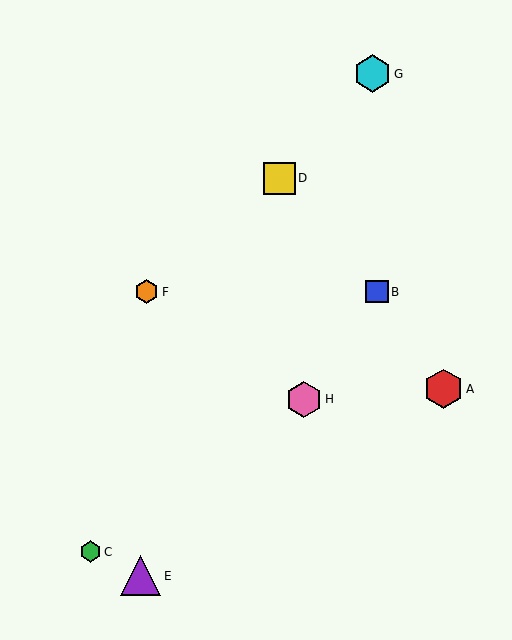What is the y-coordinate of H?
Object H is at y≈399.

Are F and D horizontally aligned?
No, F is at y≈292 and D is at y≈178.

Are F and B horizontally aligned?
Yes, both are at y≈292.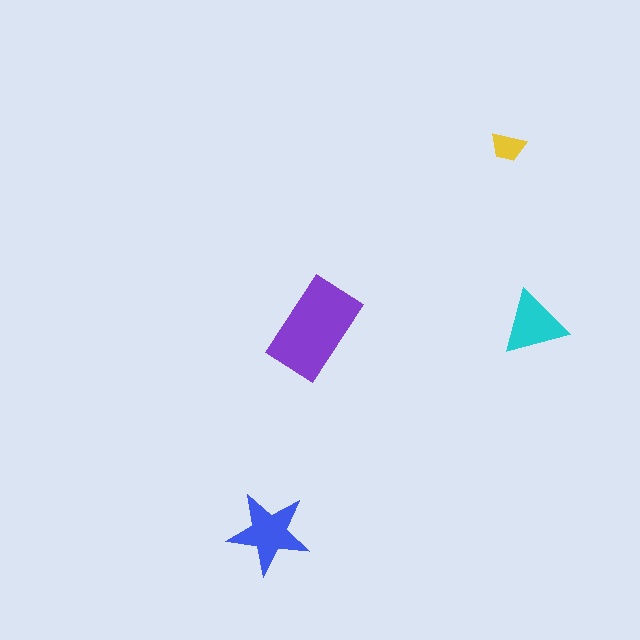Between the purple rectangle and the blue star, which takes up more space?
The purple rectangle.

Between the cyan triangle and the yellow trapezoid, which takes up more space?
The cyan triangle.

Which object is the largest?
The purple rectangle.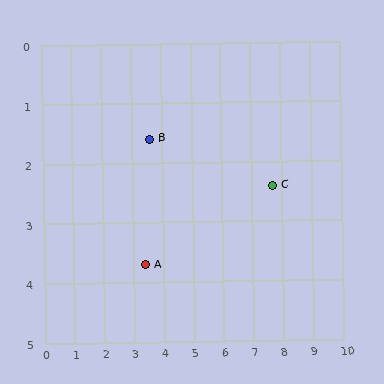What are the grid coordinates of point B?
Point B is at approximately (3.6, 1.6).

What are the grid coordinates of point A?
Point A is at approximately (3.4, 3.7).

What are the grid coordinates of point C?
Point C is at approximately (7.7, 2.4).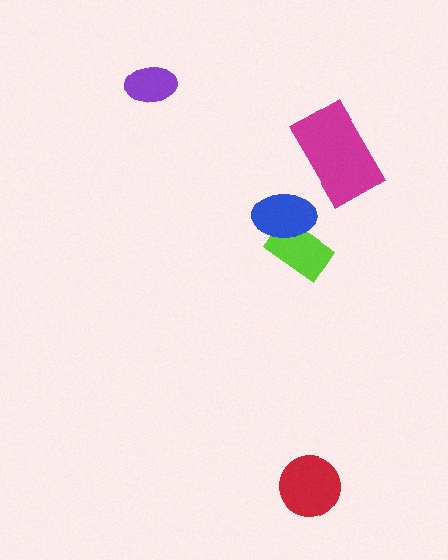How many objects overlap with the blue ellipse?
1 object overlaps with the blue ellipse.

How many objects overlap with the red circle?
0 objects overlap with the red circle.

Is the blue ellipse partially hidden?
No, no other shape covers it.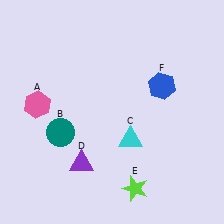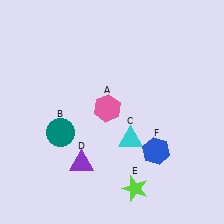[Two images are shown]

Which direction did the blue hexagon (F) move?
The blue hexagon (F) moved down.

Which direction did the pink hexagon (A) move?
The pink hexagon (A) moved right.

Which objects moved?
The objects that moved are: the pink hexagon (A), the blue hexagon (F).